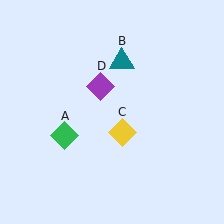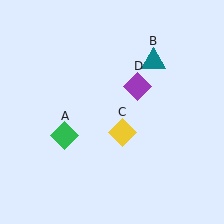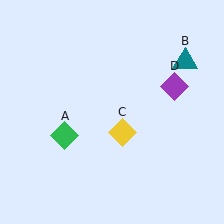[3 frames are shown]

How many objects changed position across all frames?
2 objects changed position: teal triangle (object B), purple diamond (object D).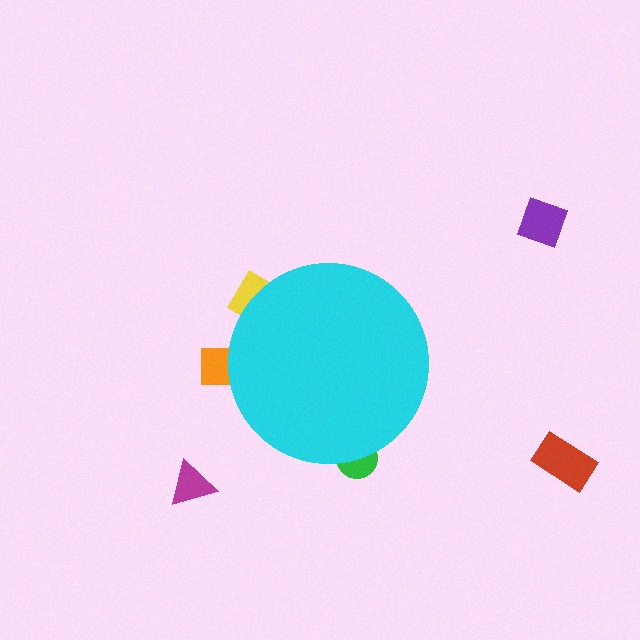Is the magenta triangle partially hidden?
No, the magenta triangle is fully visible.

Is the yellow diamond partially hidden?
Yes, the yellow diamond is partially hidden behind the cyan circle.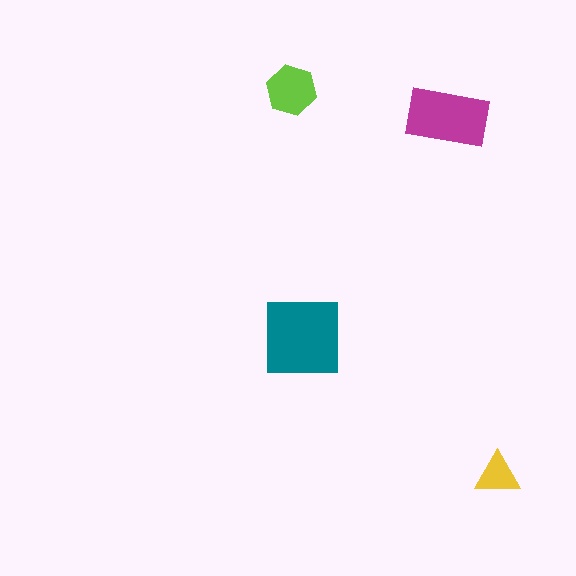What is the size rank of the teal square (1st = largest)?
1st.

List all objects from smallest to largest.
The yellow triangle, the lime hexagon, the magenta rectangle, the teal square.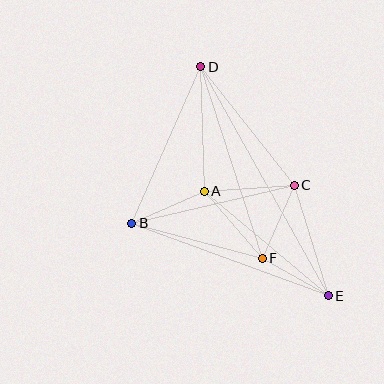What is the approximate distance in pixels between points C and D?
The distance between C and D is approximately 151 pixels.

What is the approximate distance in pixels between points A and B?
The distance between A and B is approximately 79 pixels.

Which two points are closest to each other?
Points E and F are closest to each other.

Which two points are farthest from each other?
Points D and E are farthest from each other.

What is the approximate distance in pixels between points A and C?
The distance between A and C is approximately 91 pixels.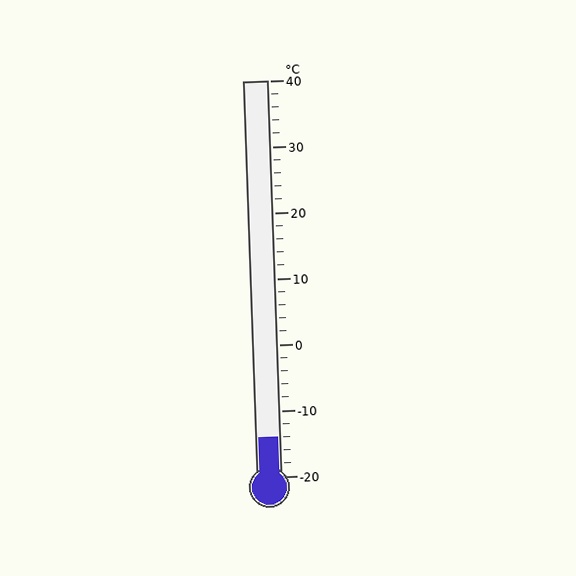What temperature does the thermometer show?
The thermometer shows approximately -14°C.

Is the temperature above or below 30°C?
The temperature is below 30°C.